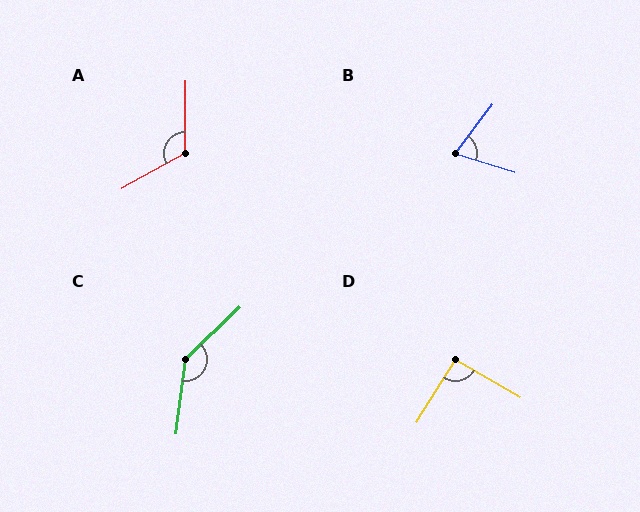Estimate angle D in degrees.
Approximately 92 degrees.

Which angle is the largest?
C, at approximately 141 degrees.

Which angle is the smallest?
B, at approximately 70 degrees.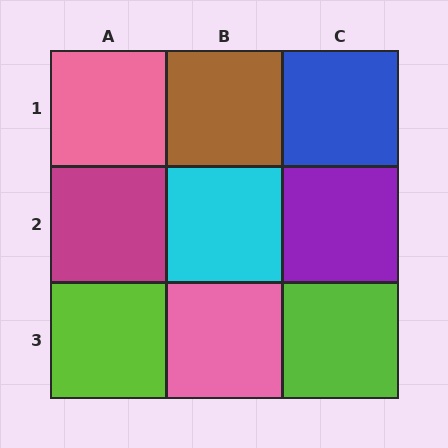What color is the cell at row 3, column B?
Pink.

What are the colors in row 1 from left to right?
Pink, brown, blue.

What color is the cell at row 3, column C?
Lime.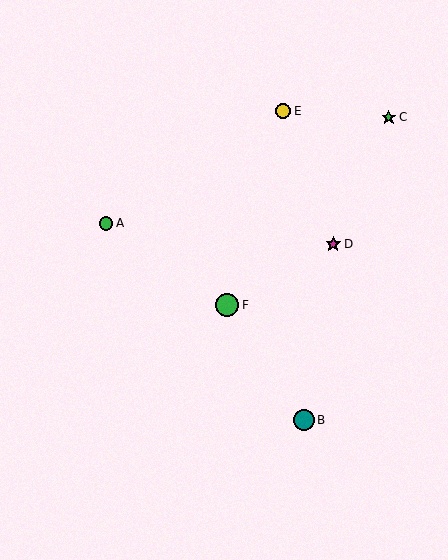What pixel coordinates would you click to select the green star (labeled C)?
Click at (389, 117) to select the green star C.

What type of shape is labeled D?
Shape D is a magenta star.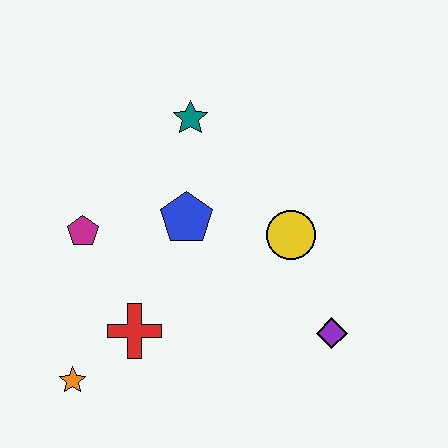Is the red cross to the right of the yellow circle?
No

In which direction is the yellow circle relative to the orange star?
The yellow circle is to the right of the orange star.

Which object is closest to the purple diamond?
The yellow circle is closest to the purple diamond.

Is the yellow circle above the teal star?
No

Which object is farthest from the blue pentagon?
The orange star is farthest from the blue pentagon.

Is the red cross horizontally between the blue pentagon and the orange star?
Yes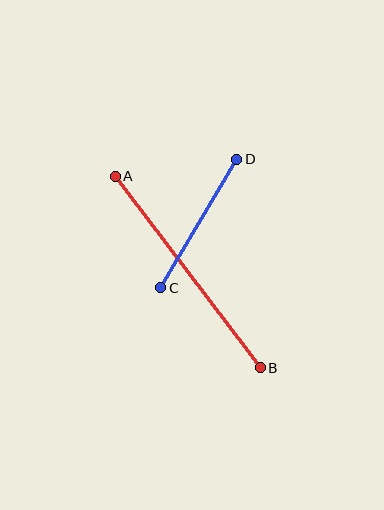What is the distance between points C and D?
The distance is approximately 149 pixels.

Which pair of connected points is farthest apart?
Points A and B are farthest apart.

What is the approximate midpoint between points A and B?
The midpoint is at approximately (188, 272) pixels.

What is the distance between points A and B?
The distance is approximately 240 pixels.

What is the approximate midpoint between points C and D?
The midpoint is at approximately (199, 224) pixels.